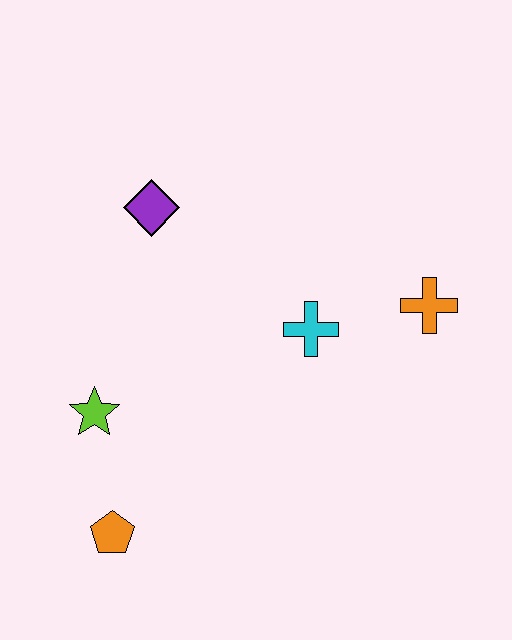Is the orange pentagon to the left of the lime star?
No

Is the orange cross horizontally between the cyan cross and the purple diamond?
No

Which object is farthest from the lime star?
The orange cross is farthest from the lime star.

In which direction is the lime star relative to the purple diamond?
The lime star is below the purple diamond.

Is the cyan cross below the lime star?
No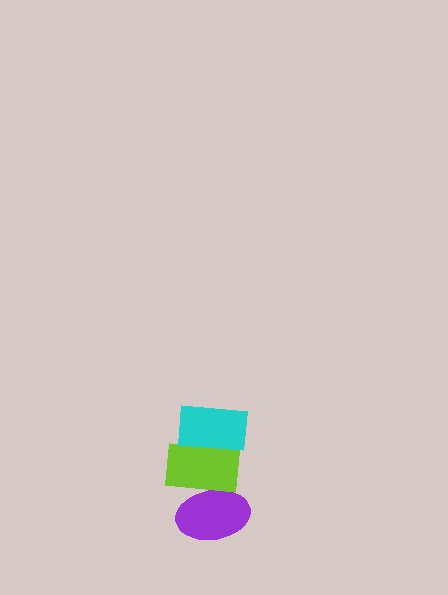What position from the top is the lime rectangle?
The lime rectangle is 2nd from the top.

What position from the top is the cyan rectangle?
The cyan rectangle is 1st from the top.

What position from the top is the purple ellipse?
The purple ellipse is 3rd from the top.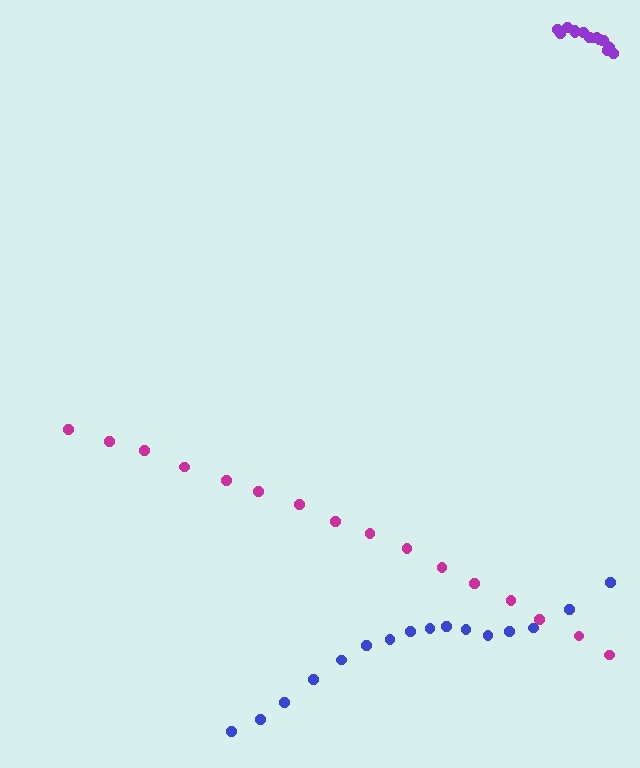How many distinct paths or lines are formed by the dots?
There are 3 distinct paths.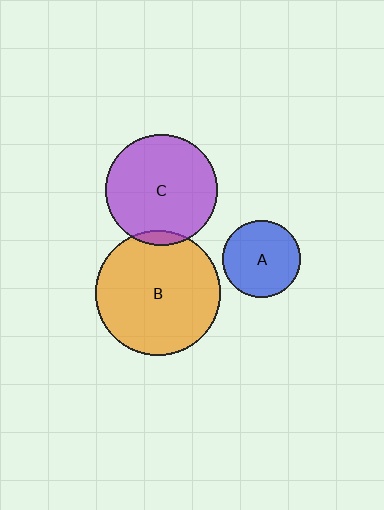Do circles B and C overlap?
Yes.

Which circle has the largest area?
Circle B (orange).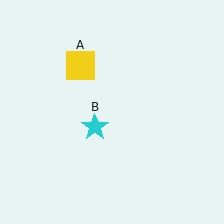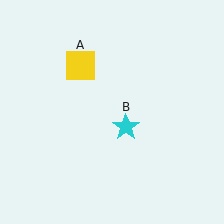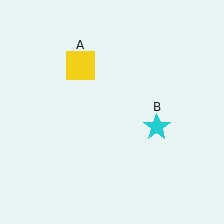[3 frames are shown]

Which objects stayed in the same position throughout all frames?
Yellow square (object A) remained stationary.